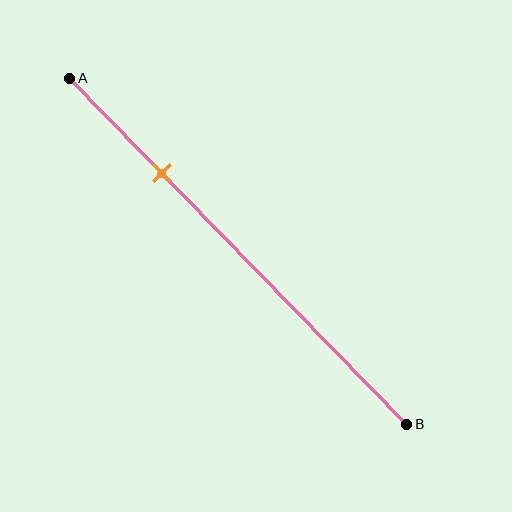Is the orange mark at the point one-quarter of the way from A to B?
Yes, the mark is approximately at the one-quarter point.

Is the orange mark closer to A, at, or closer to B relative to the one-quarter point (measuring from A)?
The orange mark is approximately at the one-quarter point of segment AB.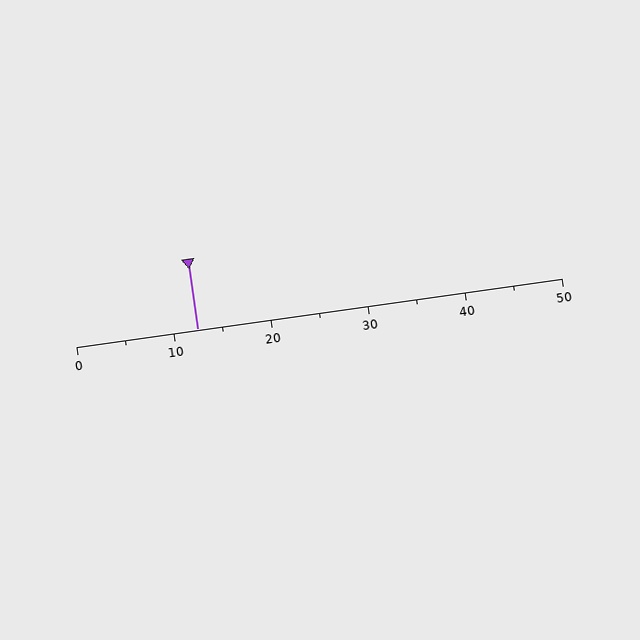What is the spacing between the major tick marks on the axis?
The major ticks are spaced 10 apart.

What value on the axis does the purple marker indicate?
The marker indicates approximately 12.5.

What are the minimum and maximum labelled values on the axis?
The axis runs from 0 to 50.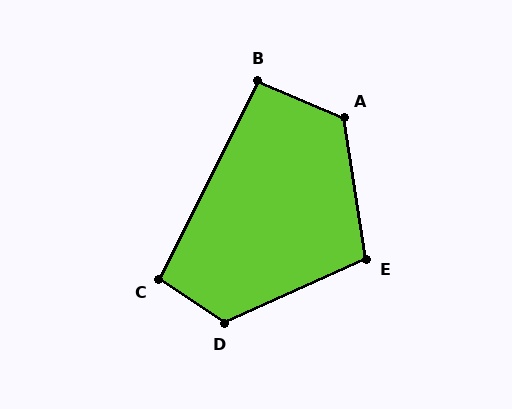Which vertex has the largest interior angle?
A, at approximately 122 degrees.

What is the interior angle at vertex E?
Approximately 105 degrees (obtuse).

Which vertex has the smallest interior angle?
B, at approximately 93 degrees.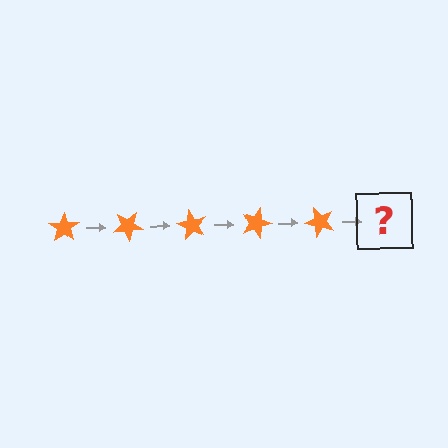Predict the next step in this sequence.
The next step is an orange star rotated 150 degrees.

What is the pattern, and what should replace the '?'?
The pattern is that the star rotates 30 degrees each step. The '?' should be an orange star rotated 150 degrees.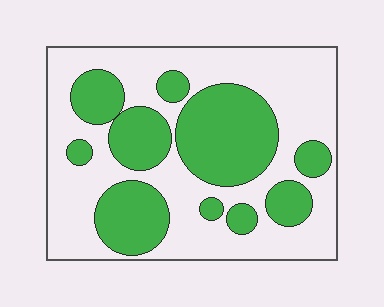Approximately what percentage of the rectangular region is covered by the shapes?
Approximately 40%.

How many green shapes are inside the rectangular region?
10.